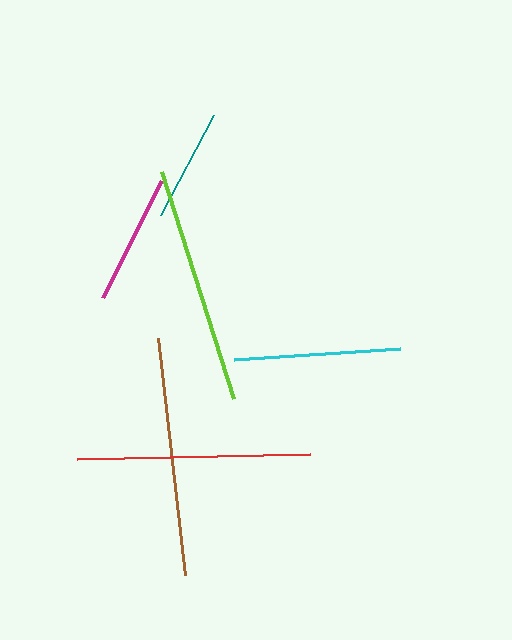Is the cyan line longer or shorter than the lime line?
The lime line is longer than the cyan line.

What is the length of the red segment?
The red segment is approximately 233 pixels long.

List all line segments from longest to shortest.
From longest to shortest: brown, lime, red, cyan, magenta, teal.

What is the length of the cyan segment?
The cyan segment is approximately 166 pixels long.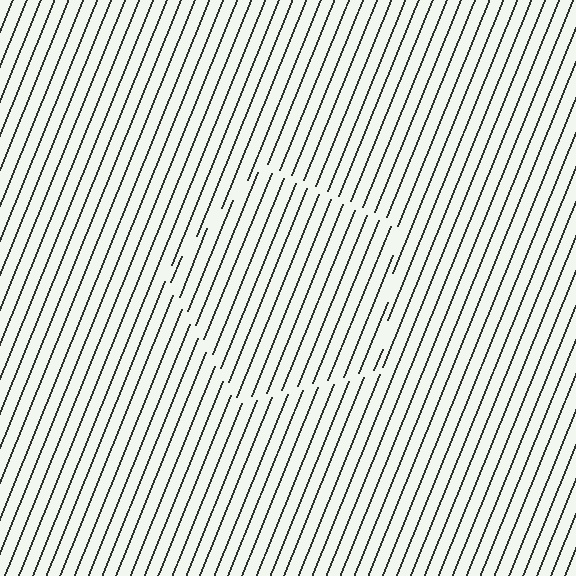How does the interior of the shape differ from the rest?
The interior of the shape contains the same grating, shifted by half a period — the contour is defined by the phase discontinuity where line-ends from the inner and outer gratings abut.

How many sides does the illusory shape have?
5 sides — the line-ends trace a pentagon.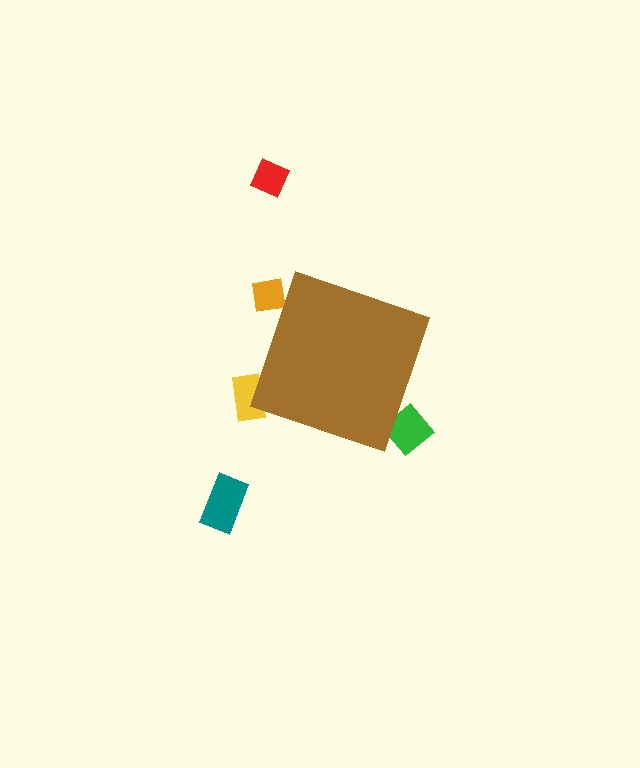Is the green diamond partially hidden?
Yes, the green diamond is partially hidden behind the brown diamond.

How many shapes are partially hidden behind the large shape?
3 shapes are partially hidden.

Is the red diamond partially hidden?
No, the red diamond is fully visible.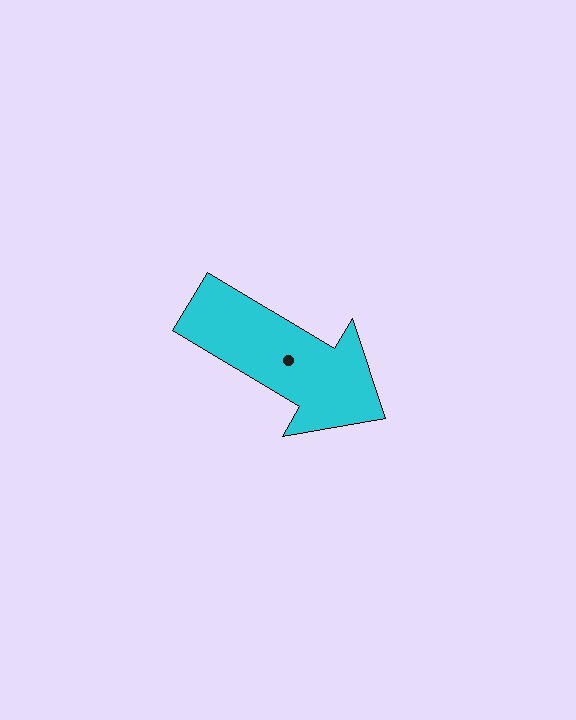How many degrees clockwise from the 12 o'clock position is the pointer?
Approximately 121 degrees.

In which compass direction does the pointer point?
Southeast.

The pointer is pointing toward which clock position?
Roughly 4 o'clock.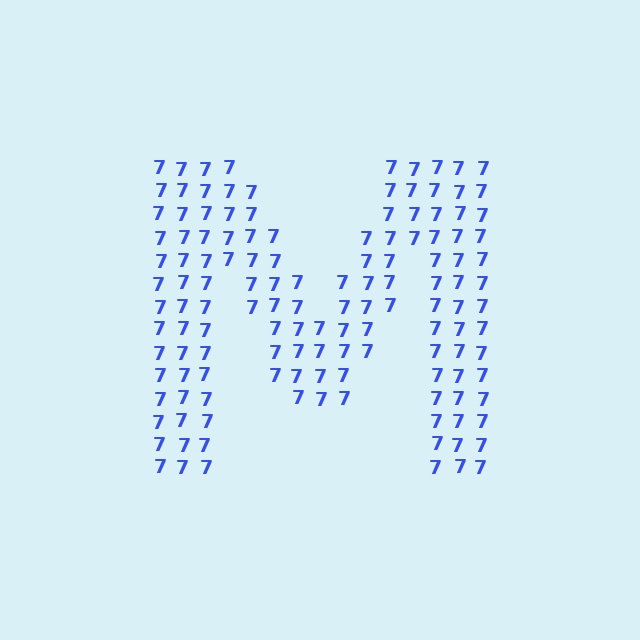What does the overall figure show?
The overall figure shows the letter M.